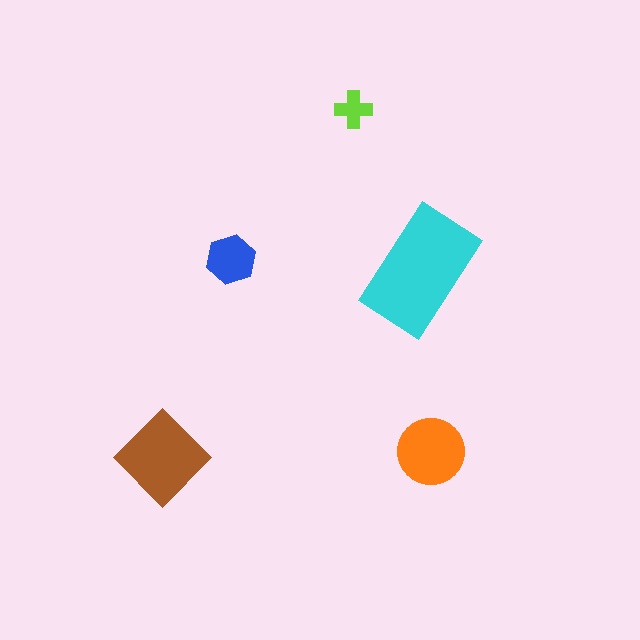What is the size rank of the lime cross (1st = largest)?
5th.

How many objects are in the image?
There are 5 objects in the image.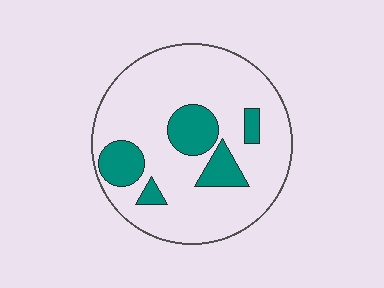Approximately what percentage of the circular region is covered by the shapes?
Approximately 20%.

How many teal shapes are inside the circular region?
5.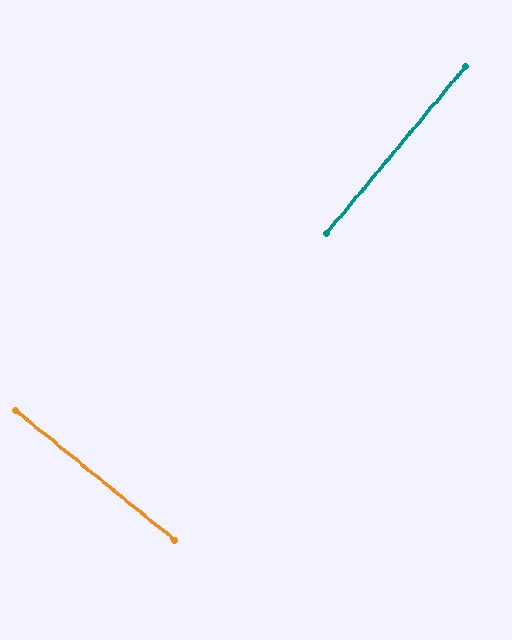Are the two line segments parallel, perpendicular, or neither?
Perpendicular — they meet at approximately 89°.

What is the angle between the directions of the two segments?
Approximately 89 degrees.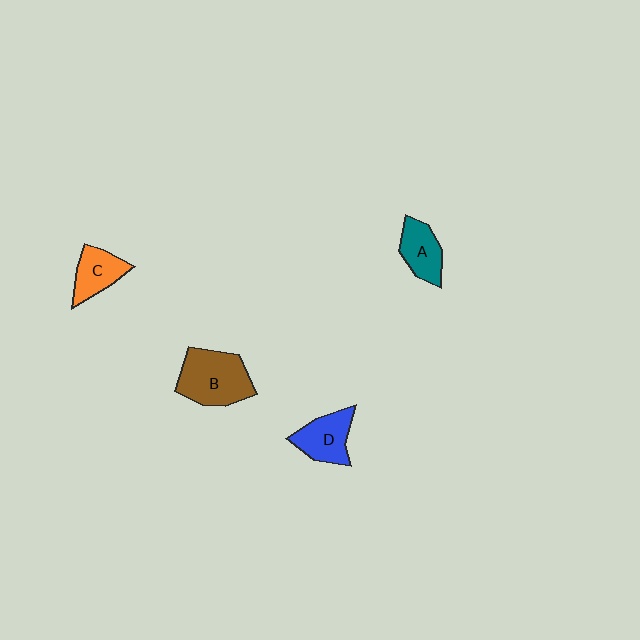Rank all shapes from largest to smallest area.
From largest to smallest: B (brown), D (blue), A (teal), C (orange).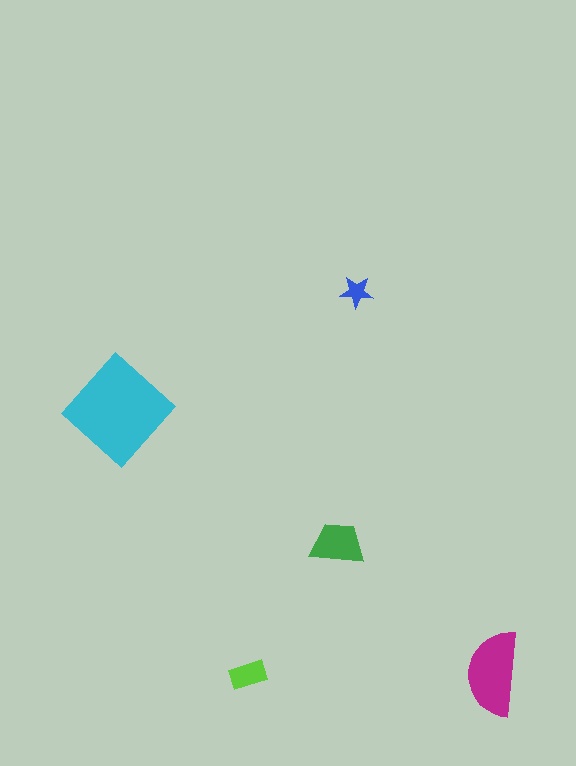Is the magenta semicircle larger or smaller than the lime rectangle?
Larger.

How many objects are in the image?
There are 5 objects in the image.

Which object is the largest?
The cyan diamond.